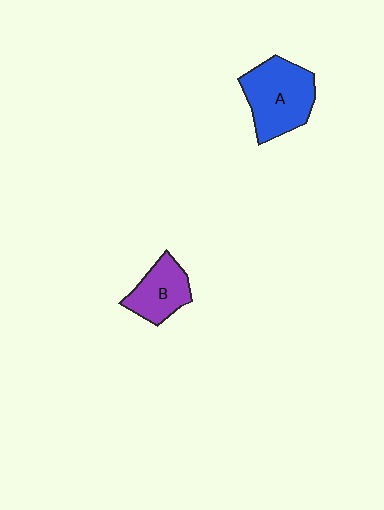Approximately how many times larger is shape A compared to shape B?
Approximately 1.5 times.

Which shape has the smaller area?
Shape B (purple).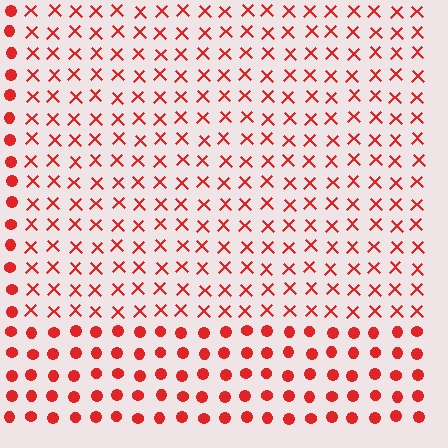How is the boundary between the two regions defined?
The boundary is defined by a change in element shape: X marks inside vs. circles outside. All elements share the same color and spacing.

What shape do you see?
I see a rectangle.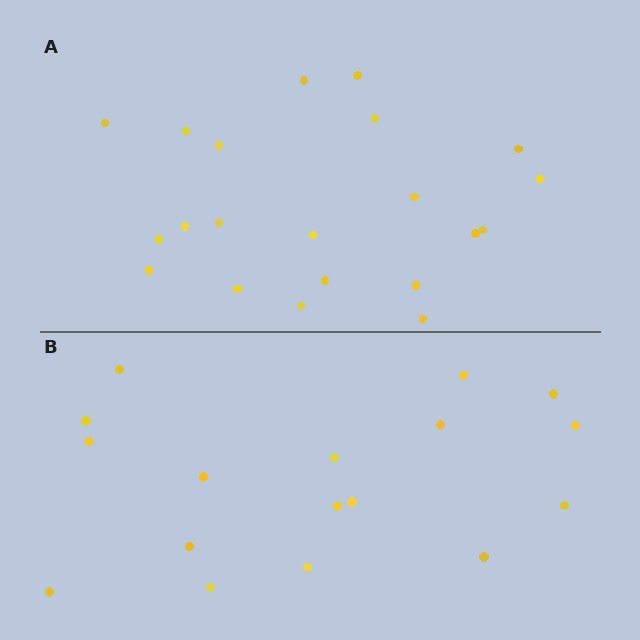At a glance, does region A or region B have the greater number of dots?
Region A (the top region) has more dots.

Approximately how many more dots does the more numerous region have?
Region A has about 4 more dots than region B.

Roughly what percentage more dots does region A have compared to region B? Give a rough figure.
About 25% more.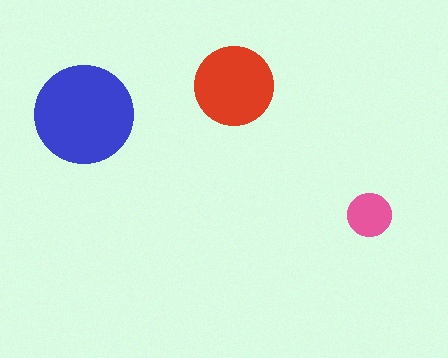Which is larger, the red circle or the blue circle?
The blue one.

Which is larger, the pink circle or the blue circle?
The blue one.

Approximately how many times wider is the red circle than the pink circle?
About 2 times wider.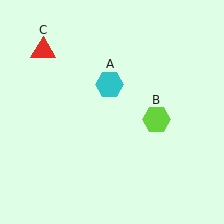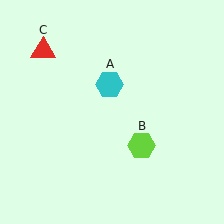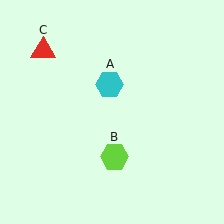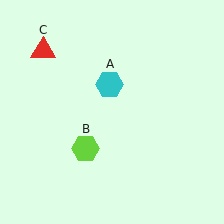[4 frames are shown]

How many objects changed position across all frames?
1 object changed position: lime hexagon (object B).